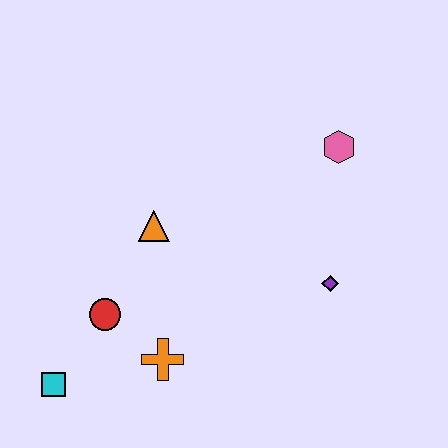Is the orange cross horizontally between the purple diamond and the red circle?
Yes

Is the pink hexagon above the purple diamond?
Yes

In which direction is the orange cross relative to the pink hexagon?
The orange cross is below the pink hexagon.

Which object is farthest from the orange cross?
The pink hexagon is farthest from the orange cross.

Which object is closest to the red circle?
The orange cross is closest to the red circle.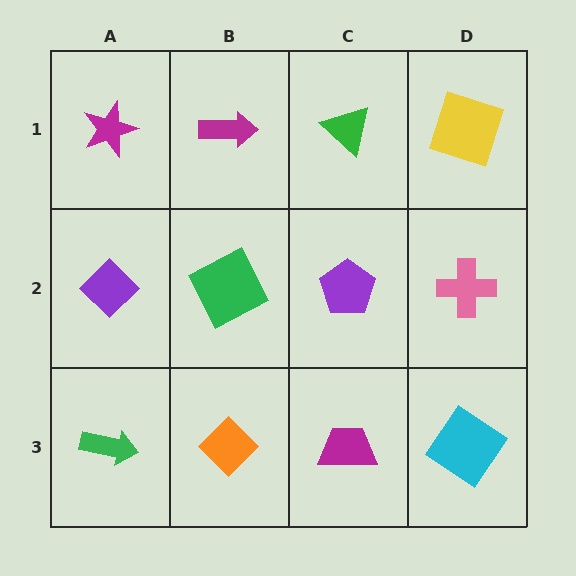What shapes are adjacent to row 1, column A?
A purple diamond (row 2, column A), a magenta arrow (row 1, column B).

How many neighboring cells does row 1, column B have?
3.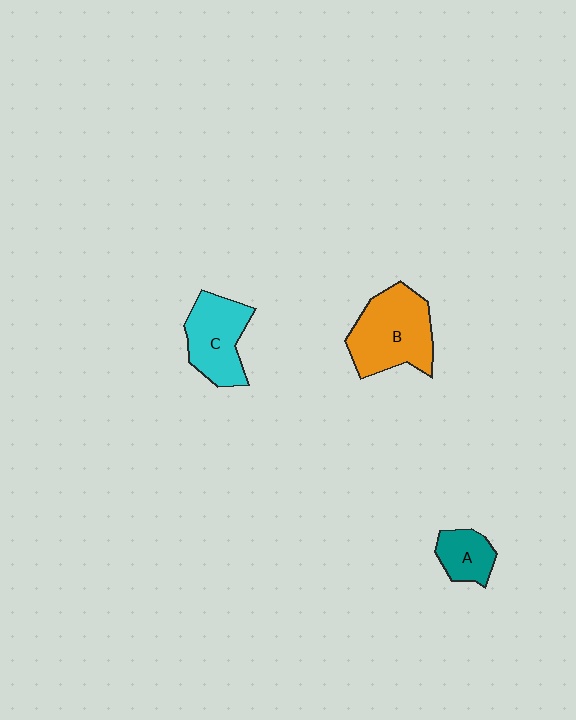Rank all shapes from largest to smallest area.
From largest to smallest: B (orange), C (cyan), A (teal).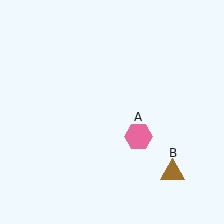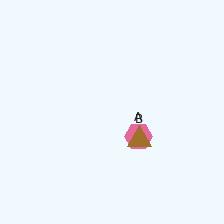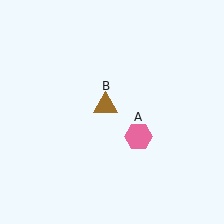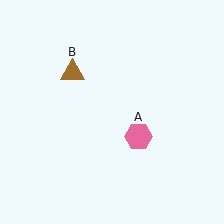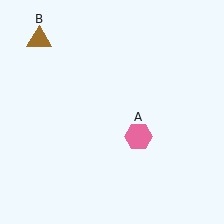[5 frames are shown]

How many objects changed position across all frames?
1 object changed position: brown triangle (object B).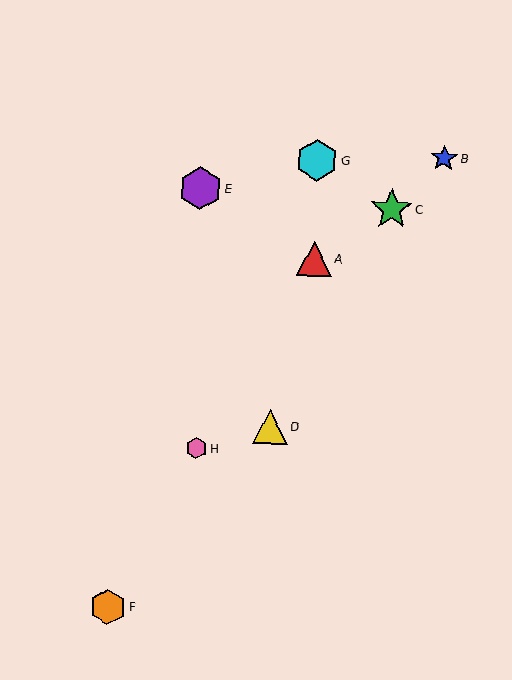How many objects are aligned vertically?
2 objects (A, G) are aligned vertically.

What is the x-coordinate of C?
Object C is at x≈392.